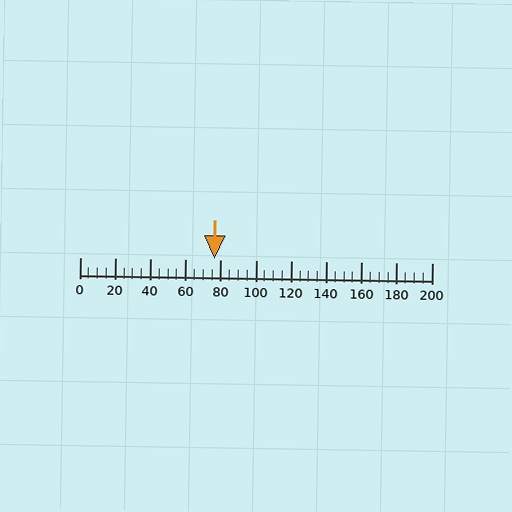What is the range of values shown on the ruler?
The ruler shows values from 0 to 200.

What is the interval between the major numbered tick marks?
The major tick marks are spaced 20 units apart.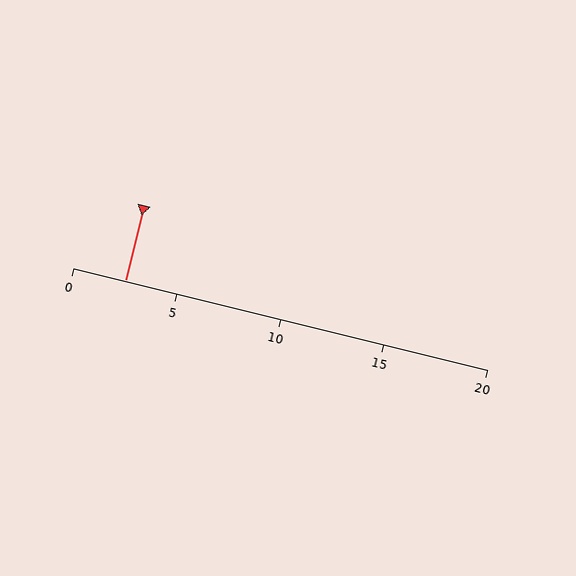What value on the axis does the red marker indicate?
The marker indicates approximately 2.5.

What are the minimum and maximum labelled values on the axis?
The axis runs from 0 to 20.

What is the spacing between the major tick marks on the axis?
The major ticks are spaced 5 apart.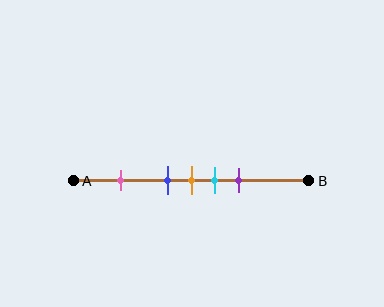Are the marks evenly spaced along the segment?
No, the marks are not evenly spaced.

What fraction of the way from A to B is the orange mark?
The orange mark is approximately 50% (0.5) of the way from A to B.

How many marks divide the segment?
There are 5 marks dividing the segment.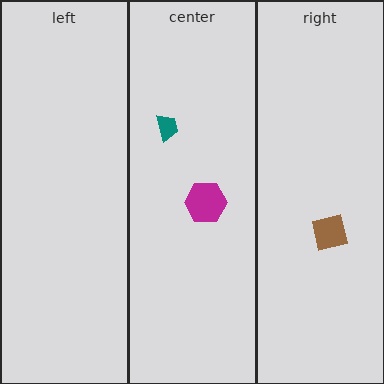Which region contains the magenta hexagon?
The center region.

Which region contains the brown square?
The right region.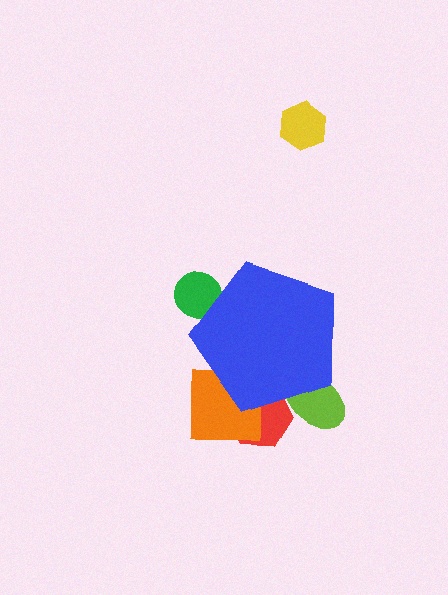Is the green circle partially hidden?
Yes, the green circle is partially hidden behind the blue pentagon.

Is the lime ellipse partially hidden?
Yes, the lime ellipse is partially hidden behind the blue pentagon.